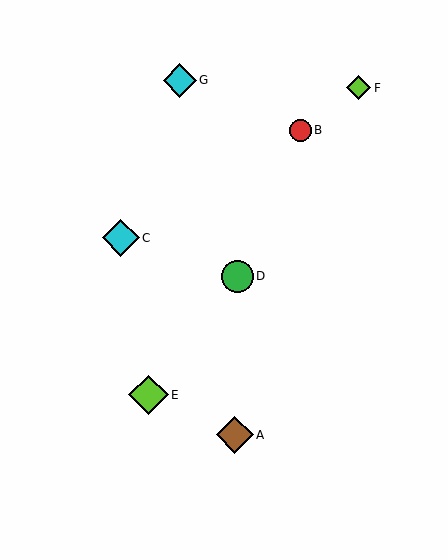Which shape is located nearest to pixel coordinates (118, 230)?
The cyan diamond (labeled C) at (121, 238) is nearest to that location.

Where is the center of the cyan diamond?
The center of the cyan diamond is at (121, 238).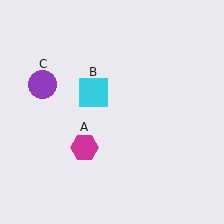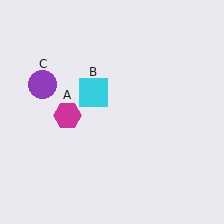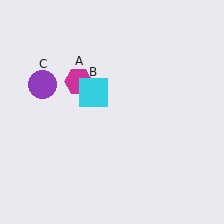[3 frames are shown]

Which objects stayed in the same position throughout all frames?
Cyan square (object B) and purple circle (object C) remained stationary.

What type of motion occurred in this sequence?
The magenta hexagon (object A) rotated clockwise around the center of the scene.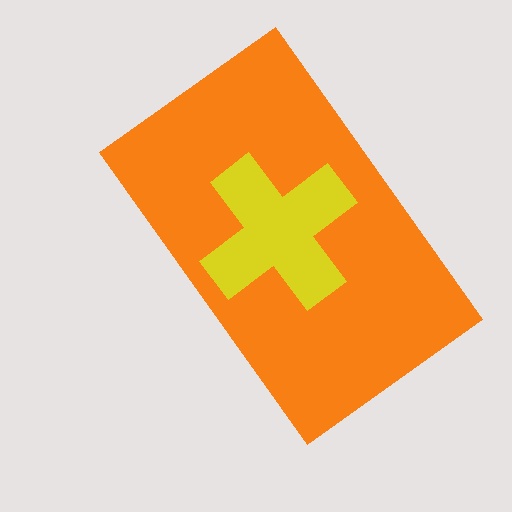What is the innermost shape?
The yellow cross.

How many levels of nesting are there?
2.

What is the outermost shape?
The orange rectangle.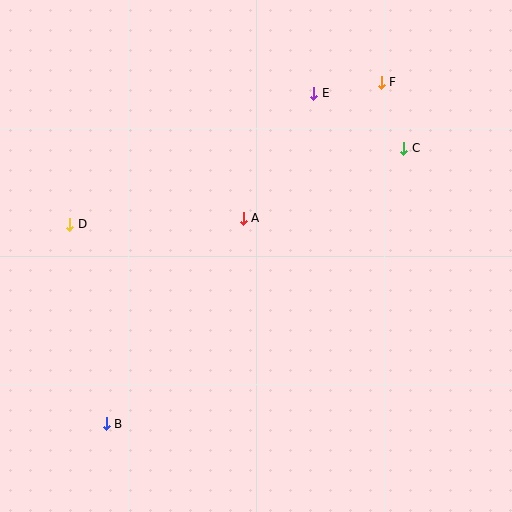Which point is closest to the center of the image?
Point A at (243, 218) is closest to the center.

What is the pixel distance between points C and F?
The distance between C and F is 70 pixels.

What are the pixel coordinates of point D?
Point D is at (70, 224).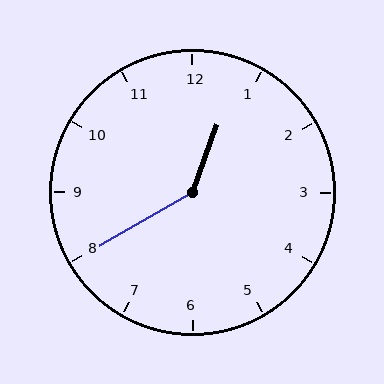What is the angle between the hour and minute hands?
Approximately 140 degrees.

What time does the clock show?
12:40.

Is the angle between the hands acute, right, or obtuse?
It is obtuse.